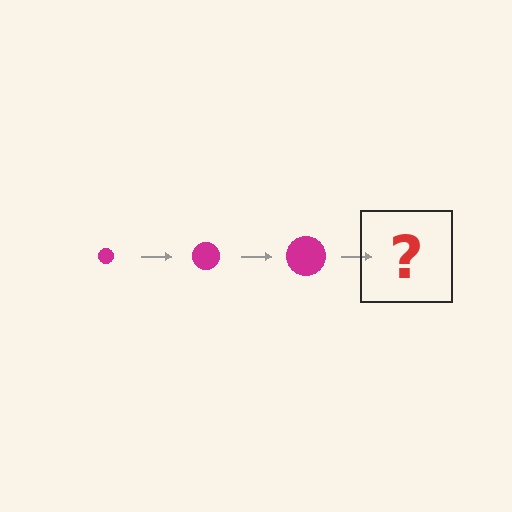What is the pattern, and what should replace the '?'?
The pattern is that the circle gets progressively larger each step. The '?' should be a magenta circle, larger than the previous one.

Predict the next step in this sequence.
The next step is a magenta circle, larger than the previous one.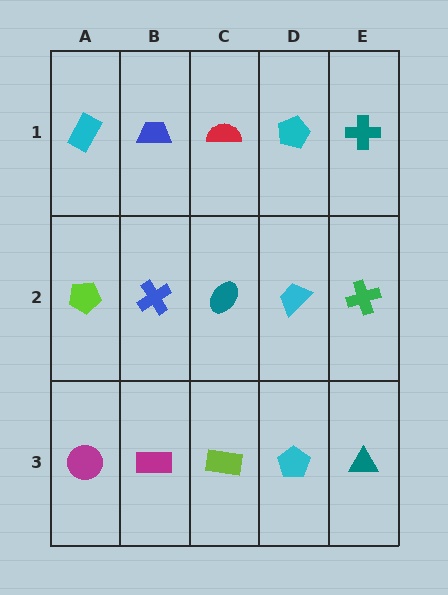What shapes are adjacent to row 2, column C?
A red semicircle (row 1, column C), a lime rectangle (row 3, column C), a blue cross (row 2, column B), a cyan trapezoid (row 2, column D).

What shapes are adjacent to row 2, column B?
A blue trapezoid (row 1, column B), a magenta rectangle (row 3, column B), a lime pentagon (row 2, column A), a teal ellipse (row 2, column C).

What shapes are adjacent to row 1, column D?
A cyan trapezoid (row 2, column D), a red semicircle (row 1, column C), a teal cross (row 1, column E).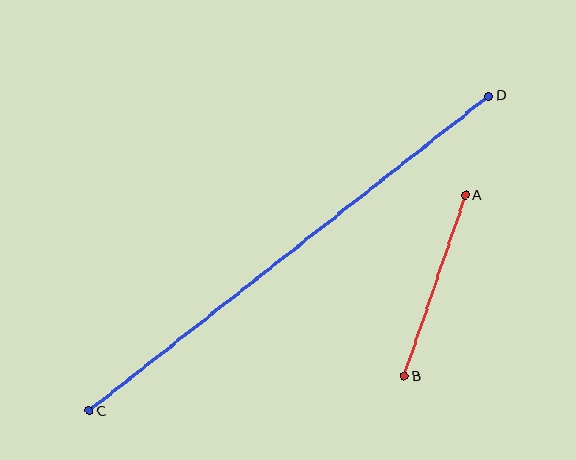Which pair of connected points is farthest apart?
Points C and D are farthest apart.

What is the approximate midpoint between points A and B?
The midpoint is at approximately (435, 286) pixels.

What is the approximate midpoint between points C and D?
The midpoint is at approximately (289, 253) pixels.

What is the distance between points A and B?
The distance is approximately 191 pixels.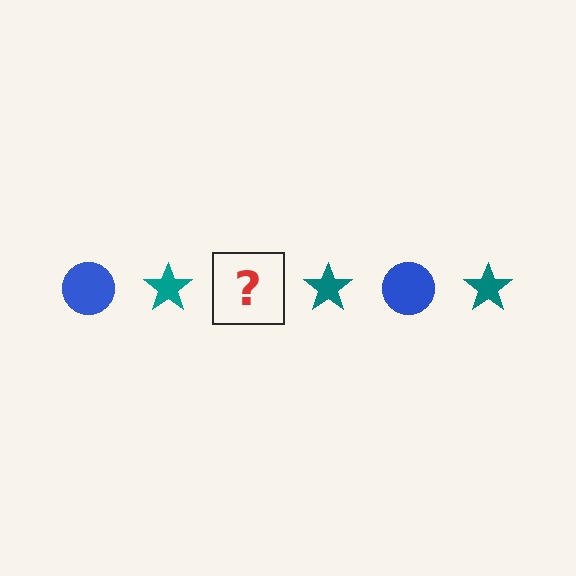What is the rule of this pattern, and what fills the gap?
The rule is that the pattern alternates between blue circle and teal star. The gap should be filled with a blue circle.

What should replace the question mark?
The question mark should be replaced with a blue circle.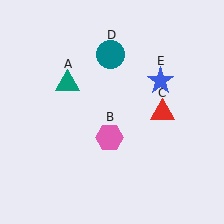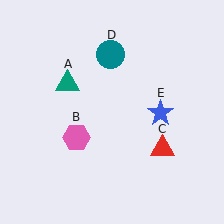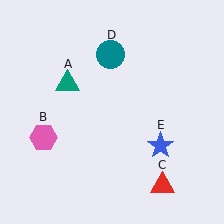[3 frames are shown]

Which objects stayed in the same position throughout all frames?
Teal triangle (object A) and teal circle (object D) remained stationary.